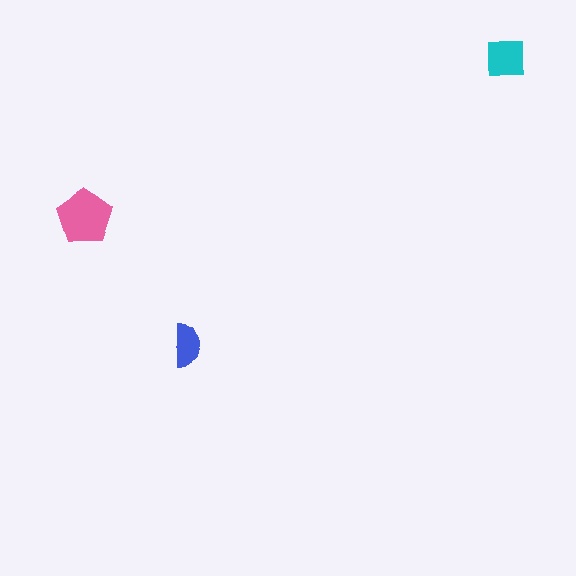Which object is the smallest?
The blue semicircle.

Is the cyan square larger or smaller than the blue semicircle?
Larger.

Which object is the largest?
The pink pentagon.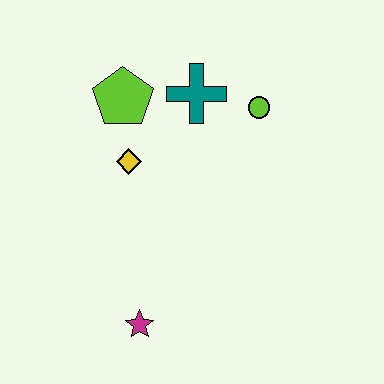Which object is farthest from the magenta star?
The lime circle is farthest from the magenta star.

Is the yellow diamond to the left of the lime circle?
Yes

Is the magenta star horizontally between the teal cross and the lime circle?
No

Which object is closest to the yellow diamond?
The lime pentagon is closest to the yellow diamond.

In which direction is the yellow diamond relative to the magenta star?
The yellow diamond is above the magenta star.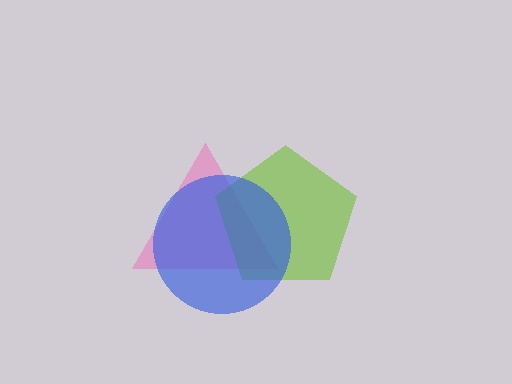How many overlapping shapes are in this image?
There are 3 overlapping shapes in the image.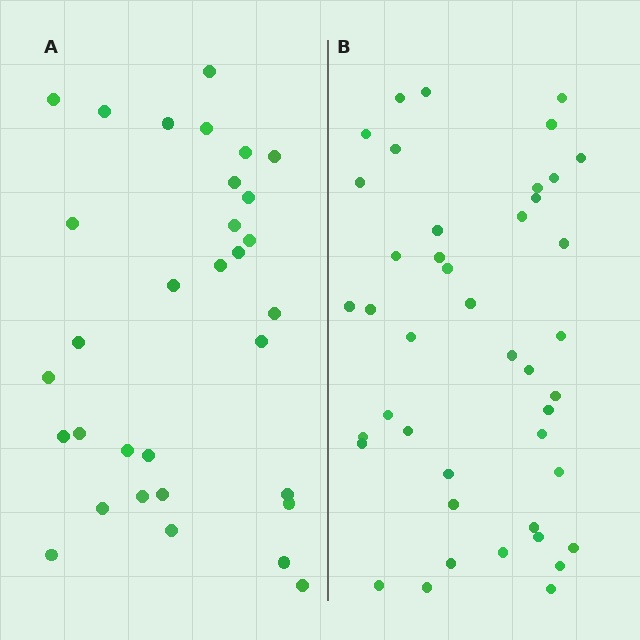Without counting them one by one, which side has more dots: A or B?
Region B (the right region) has more dots.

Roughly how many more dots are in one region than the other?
Region B has roughly 12 or so more dots than region A.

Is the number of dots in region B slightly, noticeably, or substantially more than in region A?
Region B has noticeably more, but not dramatically so. The ratio is roughly 1.3 to 1.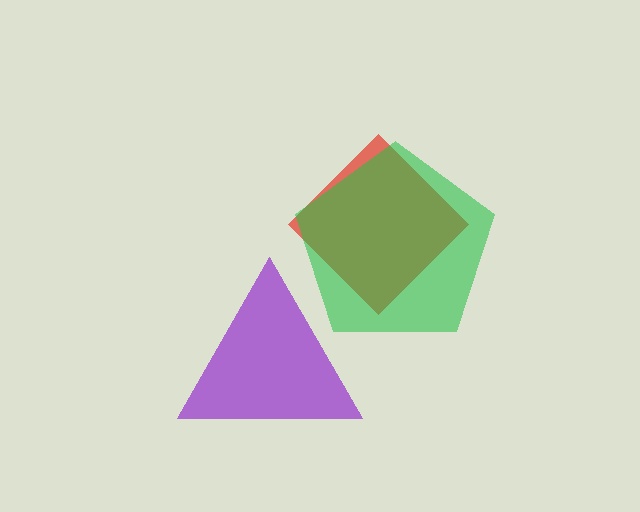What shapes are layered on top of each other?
The layered shapes are: a red diamond, a green pentagon, a purple triangle.